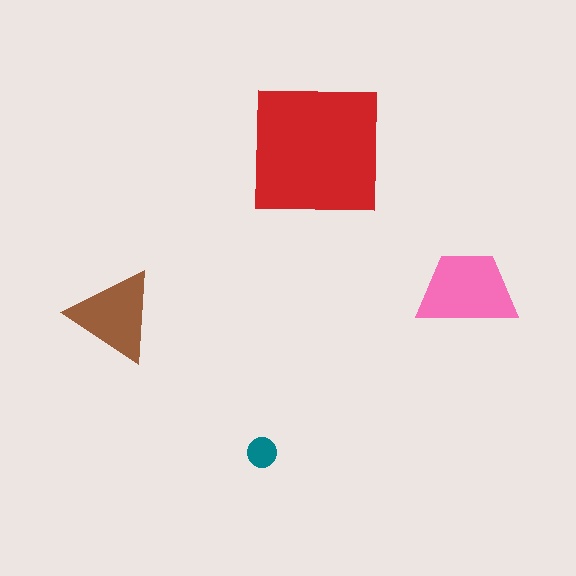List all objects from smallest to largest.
The teal circle, the brown triangle, the pink trapezoid, the red square.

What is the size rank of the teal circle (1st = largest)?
4th.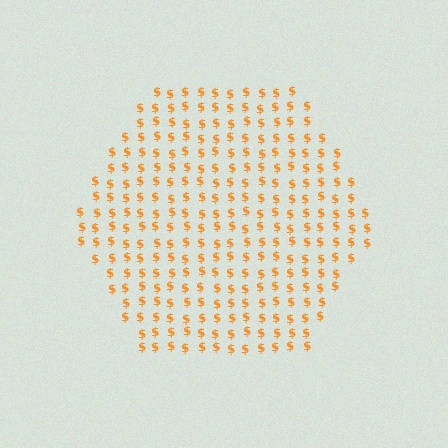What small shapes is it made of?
It is made of small dollar signs.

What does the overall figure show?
The overall figure shows a hexagon.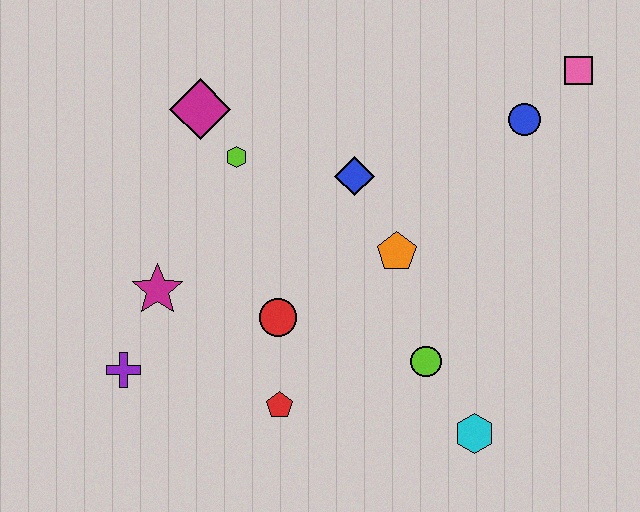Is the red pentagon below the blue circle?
Yes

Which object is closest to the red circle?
The red pentagon is closest to the red circle.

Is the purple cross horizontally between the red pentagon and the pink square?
No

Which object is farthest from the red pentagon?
The pink square is farthest from the red pentagon.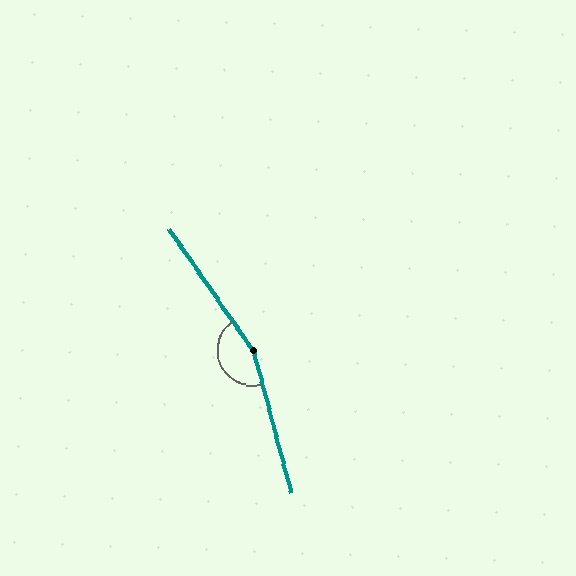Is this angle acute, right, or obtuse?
It is obtuse.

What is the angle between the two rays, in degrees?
Approximately 160 degrees.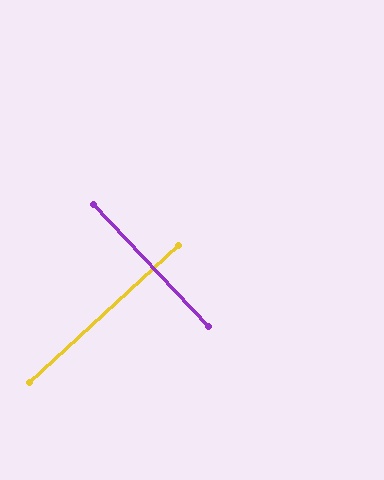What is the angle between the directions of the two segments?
Approximately 89 degrees.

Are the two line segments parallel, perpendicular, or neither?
Perpendicular — they meet at approximately 89°.